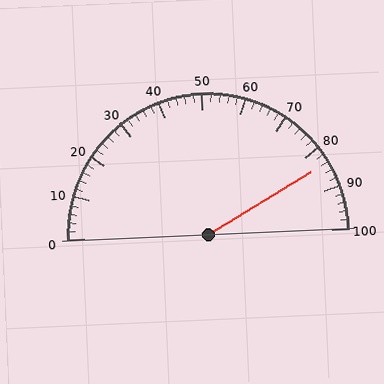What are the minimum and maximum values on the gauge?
The gauge ranges from 0 to 100.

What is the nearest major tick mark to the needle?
The nearest major tick mark is 80.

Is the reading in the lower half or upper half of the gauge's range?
The reading is in the upper half of the range (0 to 100).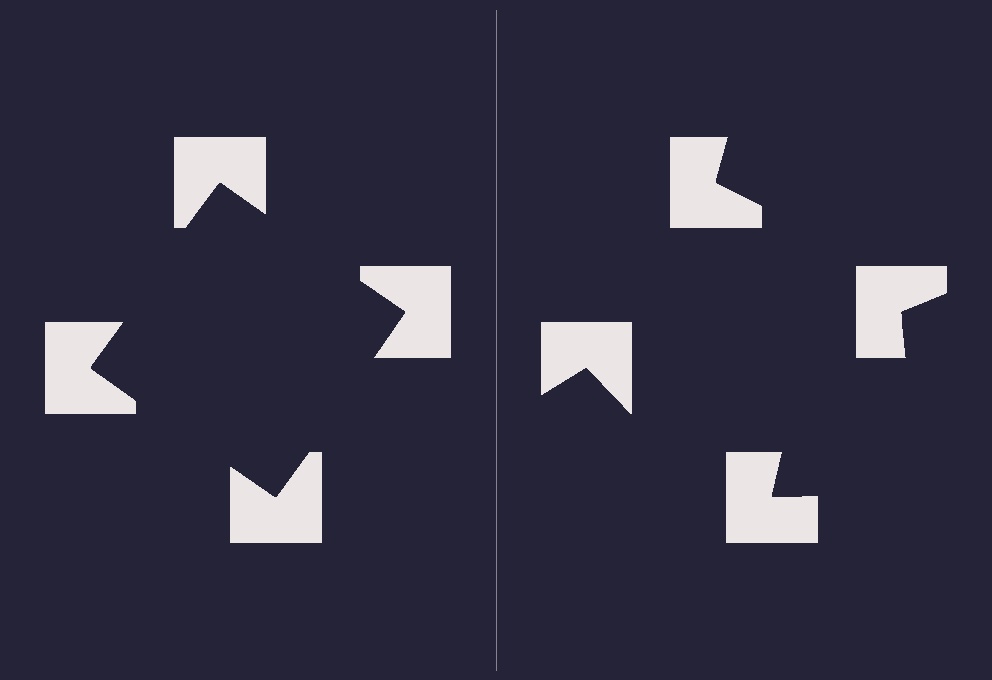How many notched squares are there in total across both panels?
8 — 4 on each side.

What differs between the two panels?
The notched squares are positioned identically on both sides; only the wedge orientations differ. On the left they align to a square; on the right they are misaligned.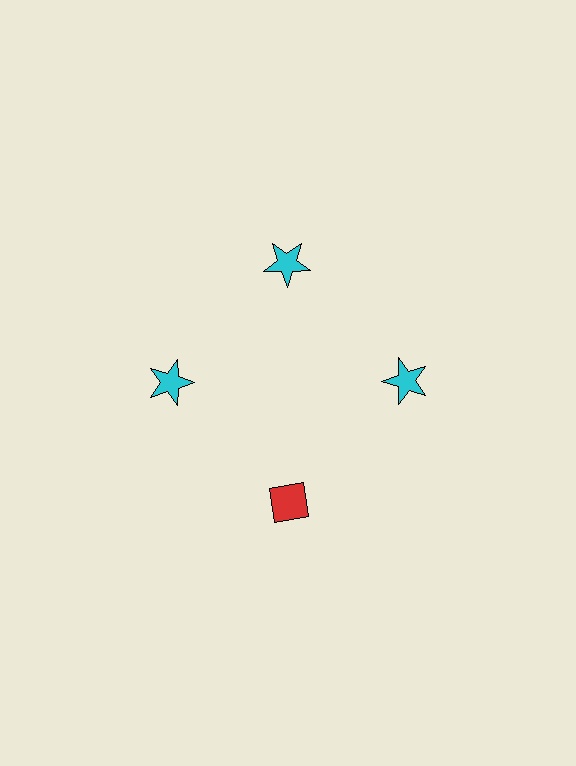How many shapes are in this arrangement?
There are 4 shapes arranged in a ring pattern.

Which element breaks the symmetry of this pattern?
The red diamond at roughly the 6 o'clock position breaks the symmetry. All other shapes are cyan stars.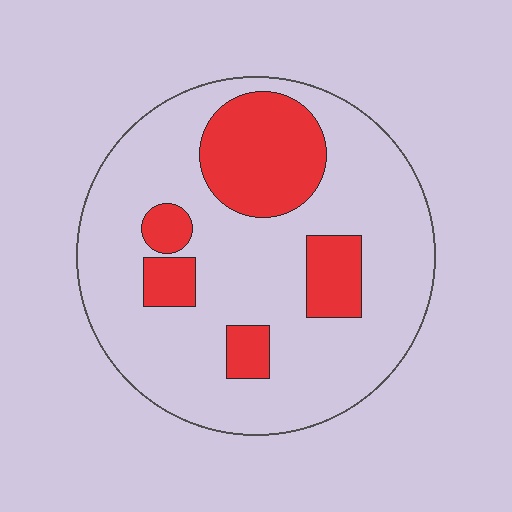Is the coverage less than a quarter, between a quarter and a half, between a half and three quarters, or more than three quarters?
Less than a quarter.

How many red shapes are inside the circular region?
5.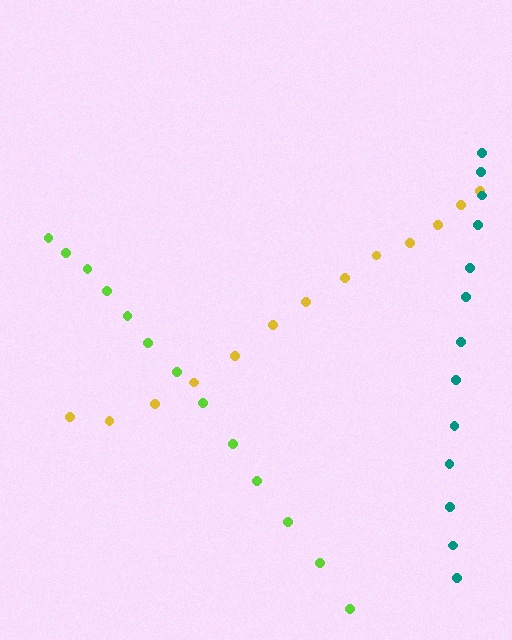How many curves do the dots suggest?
There are 3 distinct paths.